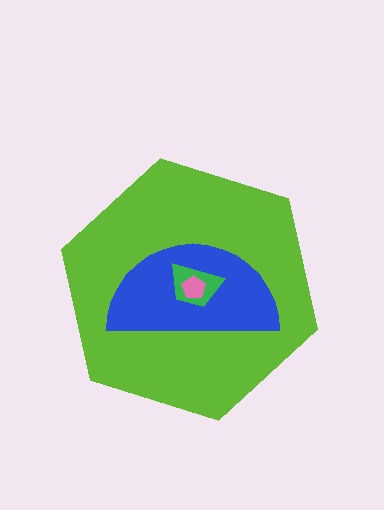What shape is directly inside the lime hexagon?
The blue semicircle.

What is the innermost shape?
The pink pentagon.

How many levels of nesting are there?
4.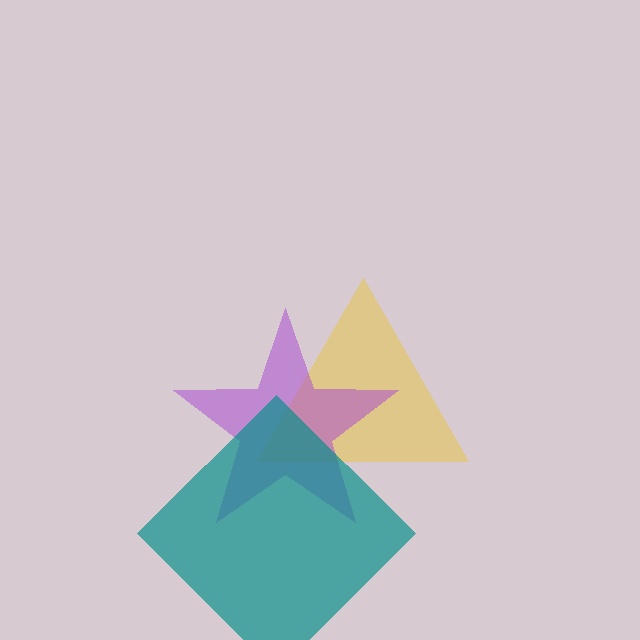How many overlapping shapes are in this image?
There are 3 overlapping shapes in the image.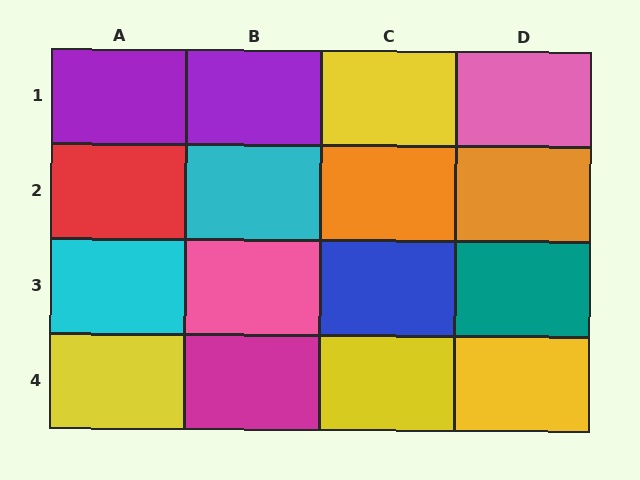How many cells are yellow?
4 cells are yellow.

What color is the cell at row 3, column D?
Teal.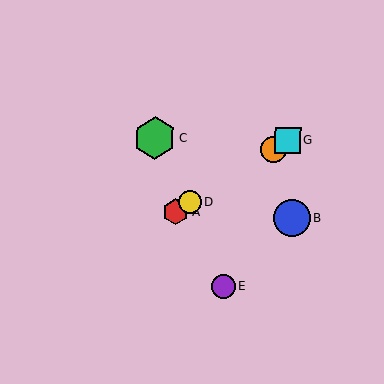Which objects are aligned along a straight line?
Objects A, D, F, G are aligned along a straight line.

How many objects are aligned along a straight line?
4 objects (A, D, F, G) are aligned along a straight line.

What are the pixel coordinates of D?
Object D is at (190, 202).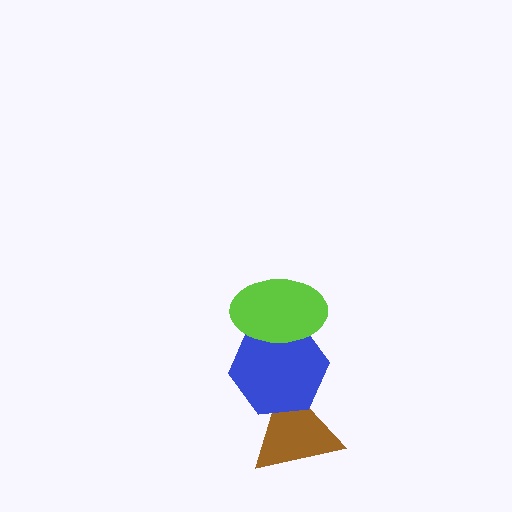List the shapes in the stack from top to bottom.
From top to bottom: the lime ellipse, the blue hexagon, the brown triangle.